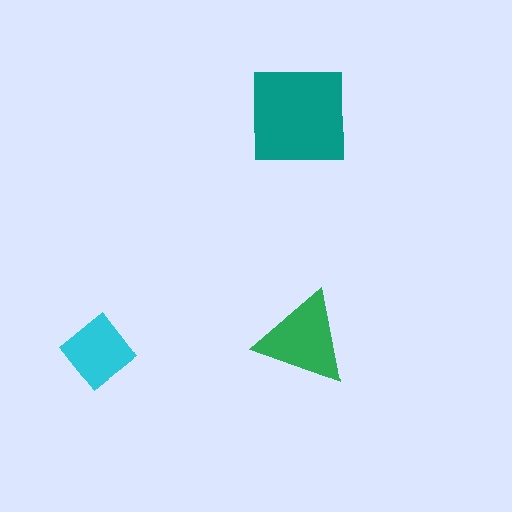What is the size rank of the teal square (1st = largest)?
1st.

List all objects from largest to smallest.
The teal square, the green triangle, the cyan diamond.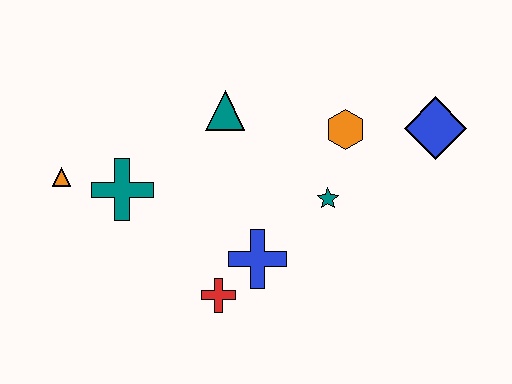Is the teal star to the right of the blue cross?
Yes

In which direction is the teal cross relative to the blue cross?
The teal cross is to the left of the blue cross.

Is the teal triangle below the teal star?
No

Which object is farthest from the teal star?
The orange triangle is farthest from the teal star.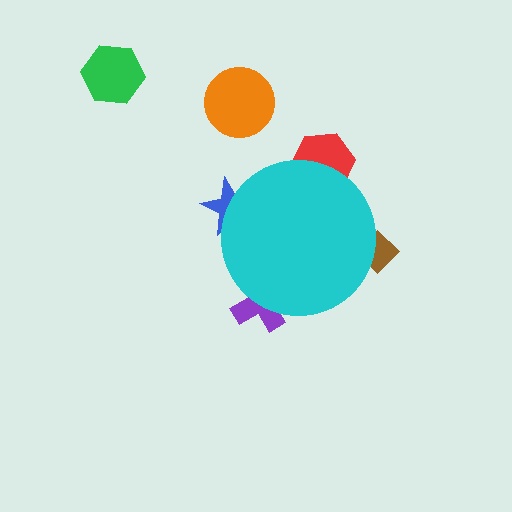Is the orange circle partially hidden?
No, the orange circle is fully visible.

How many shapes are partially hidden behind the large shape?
4 shapes are partially hidden.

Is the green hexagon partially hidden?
No, the green hexagon is fully visible.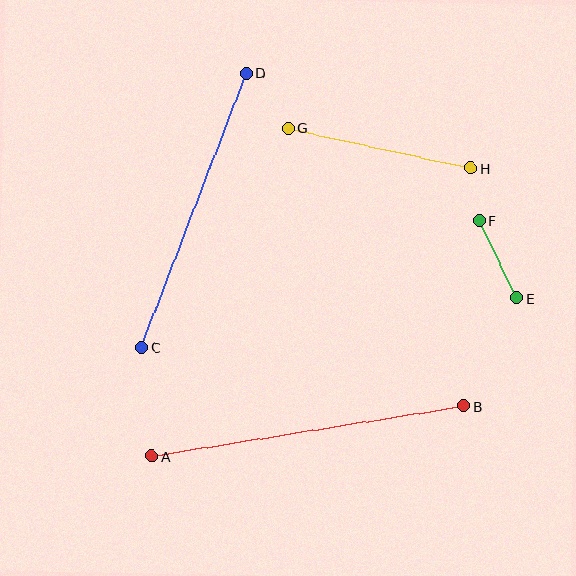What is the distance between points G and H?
The distance is approximately 187 pixels.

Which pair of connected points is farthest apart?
Points A and B are farthest apart.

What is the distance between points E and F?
The distance is approximately 86 pixels.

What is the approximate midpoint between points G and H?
The midpoint is at approximately (380, 148) pixels.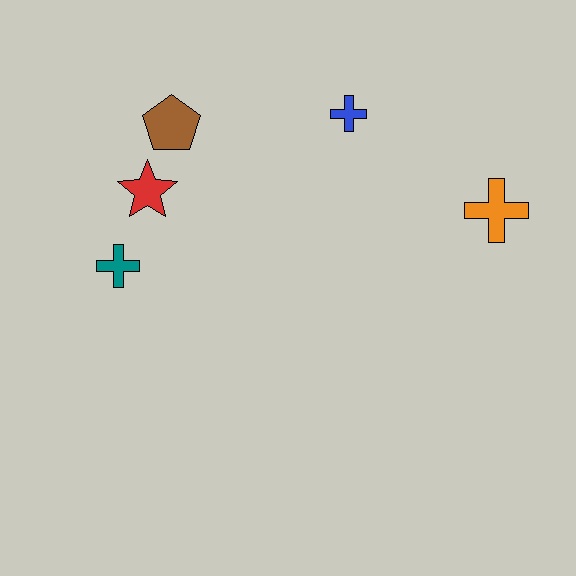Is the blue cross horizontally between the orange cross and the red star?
Yes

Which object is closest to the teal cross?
The red star is closest to the teal cross.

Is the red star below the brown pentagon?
Yes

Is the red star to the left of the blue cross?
Yes